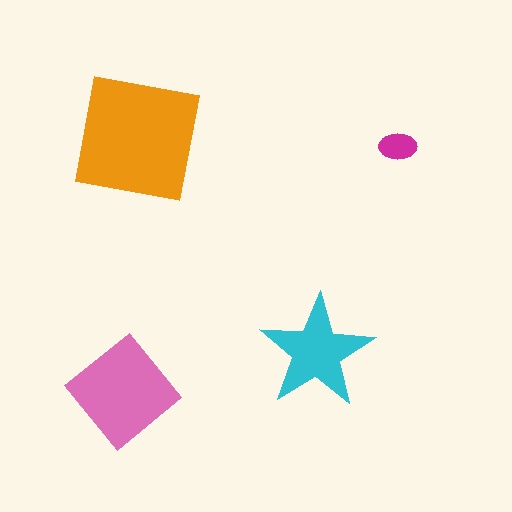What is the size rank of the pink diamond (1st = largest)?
2nd.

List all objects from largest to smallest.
The orange square, the pink diamond, the cyan star, the magenta ellipse.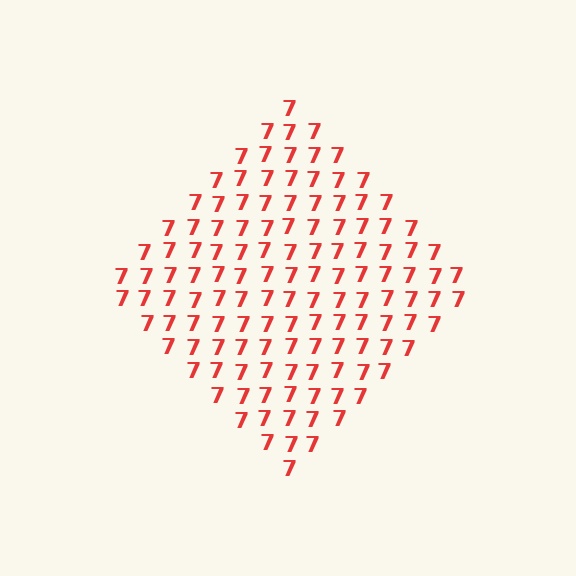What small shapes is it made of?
It is made of small digit 7's.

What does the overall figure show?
The overall figure shows a diamond.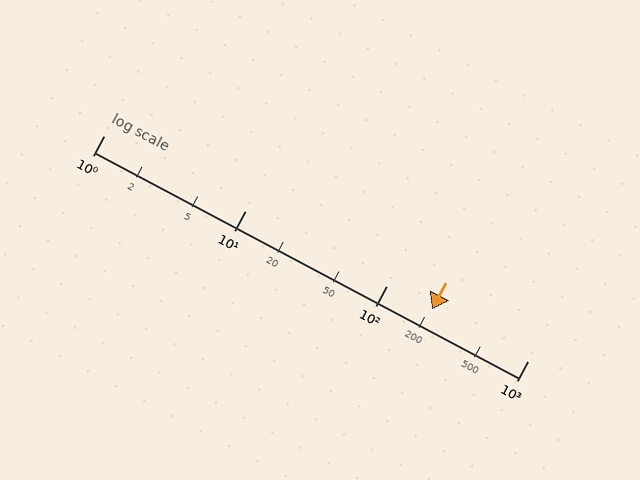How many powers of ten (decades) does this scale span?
The scale spans 3 decades, from 1 to 1000.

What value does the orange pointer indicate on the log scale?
The pointer indicates approximately 210.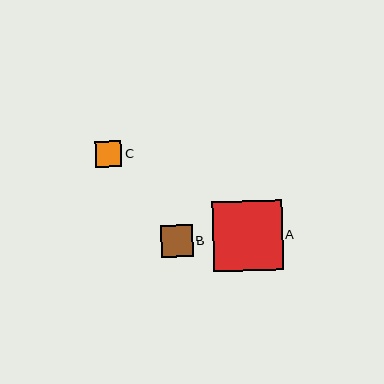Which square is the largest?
Square A is the largest with a size of approximately 70 pixels.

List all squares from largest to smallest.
From largest to smallest: A, B, C.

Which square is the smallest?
Square C is the smallest with a size of approximately 26 pixels.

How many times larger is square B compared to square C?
Square B is approximately 1.2 times the size of square C.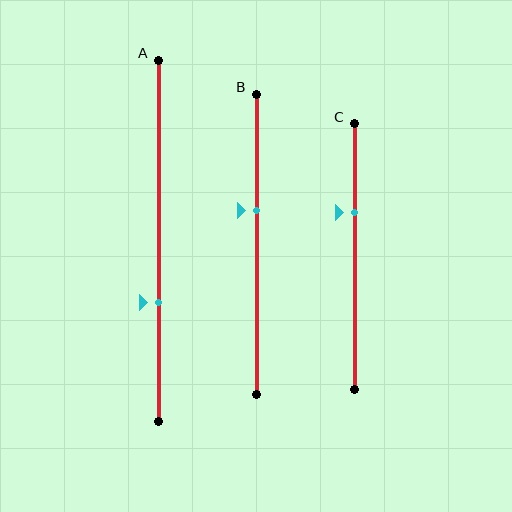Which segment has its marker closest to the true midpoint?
Segment B has its marker closest to the true midpoint.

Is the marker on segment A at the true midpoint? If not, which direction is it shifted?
No, the marker on segment A is shifted downward by about 17% of the segment length.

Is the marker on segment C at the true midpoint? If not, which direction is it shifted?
No, the marker on segment C is shifted upward by about 17% of the segment length.